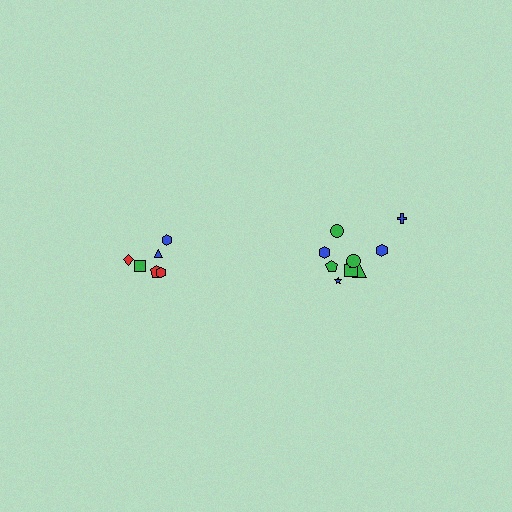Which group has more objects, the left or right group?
The right group.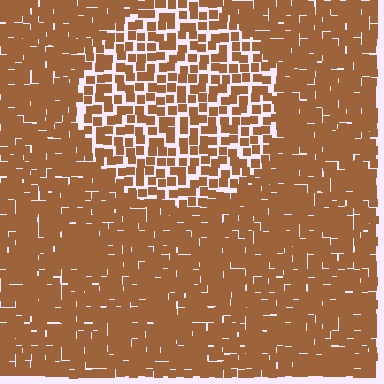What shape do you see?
I see a circle.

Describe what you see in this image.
The image contains small brown elements arranged at two different densities. A circle-shaped region is visible where the elements are less densely packed than the surrounding area.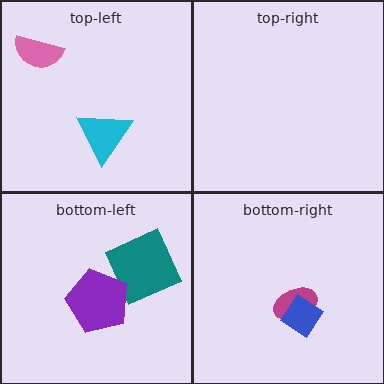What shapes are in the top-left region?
The cyan triangle, the pink semicircle.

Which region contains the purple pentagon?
The bottom-left region.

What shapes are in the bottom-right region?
The magenta ellipse, the blue diamond.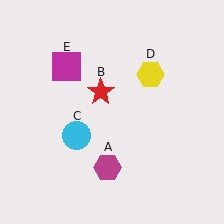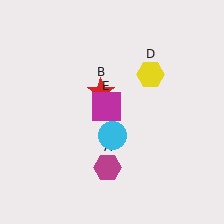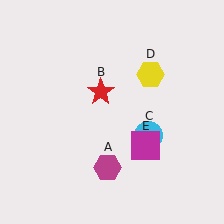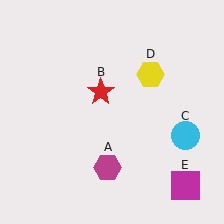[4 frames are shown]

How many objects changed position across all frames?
2 objects changed position: cyan circle (object C), magenta square (object E).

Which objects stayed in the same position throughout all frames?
Magenta hexagon (object A) and red star (object B) and yellow hexagon (object D) remained stationary.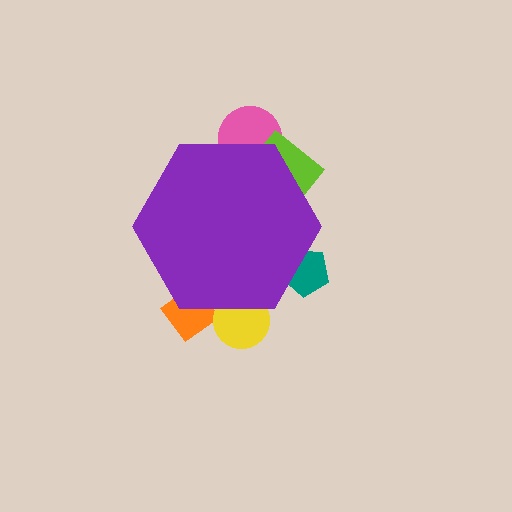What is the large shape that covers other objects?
A purple hexagon.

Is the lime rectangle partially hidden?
Yes, the lime rectangle is partially hidden behind the purple hexagon.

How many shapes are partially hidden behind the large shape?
5 shapes are partially hidden.